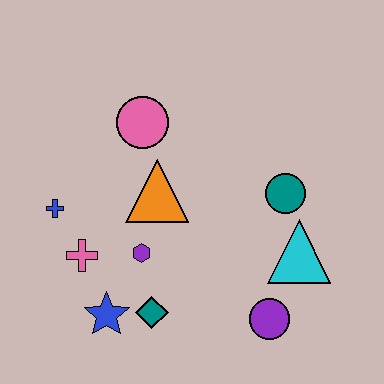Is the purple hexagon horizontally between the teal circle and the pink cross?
Yes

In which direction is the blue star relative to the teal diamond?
The blue star is to the left of the teal diamond.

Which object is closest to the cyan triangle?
The teal circle is closest to the cyan triangle.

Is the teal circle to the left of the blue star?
No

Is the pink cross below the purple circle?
No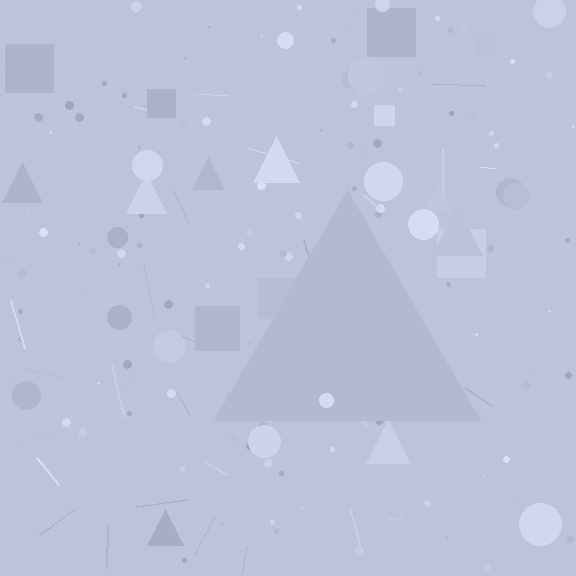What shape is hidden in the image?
A triangle is hidden in the image.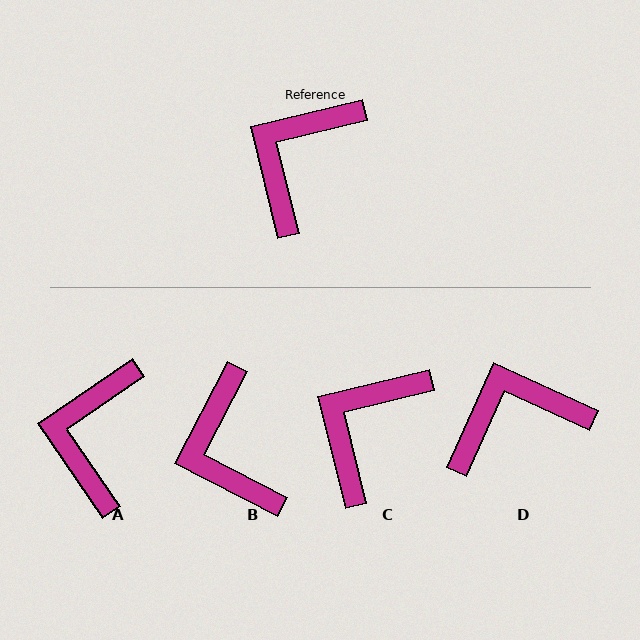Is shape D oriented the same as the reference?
No, it is off by about 38 degrees.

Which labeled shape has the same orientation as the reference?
C.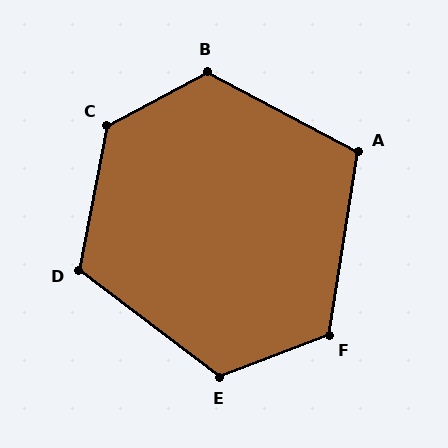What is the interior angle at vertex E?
Approximately 122 degrees (obtuse).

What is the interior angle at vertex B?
Approximately 124 degrees (obtuse).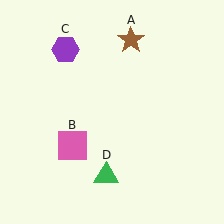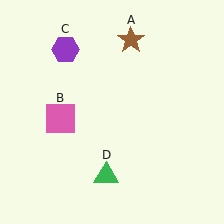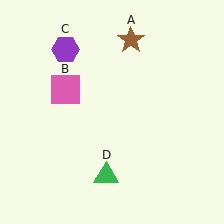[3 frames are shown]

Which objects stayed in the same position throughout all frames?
Brown star (object A) and purple hexagon (object C) and green triangle (object D) remained stationary.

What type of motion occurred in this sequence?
The pink square (object B) rotated clockwise around the center of the scene.